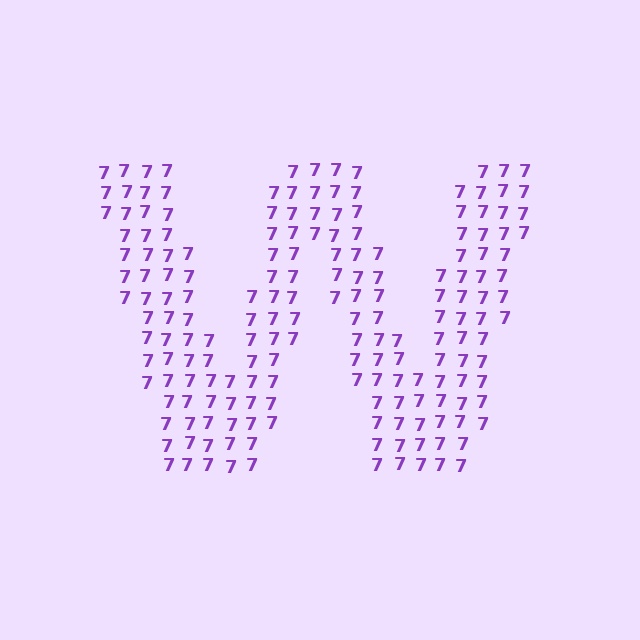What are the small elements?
The small elements are digit 7's.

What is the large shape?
The large shape is the letter W.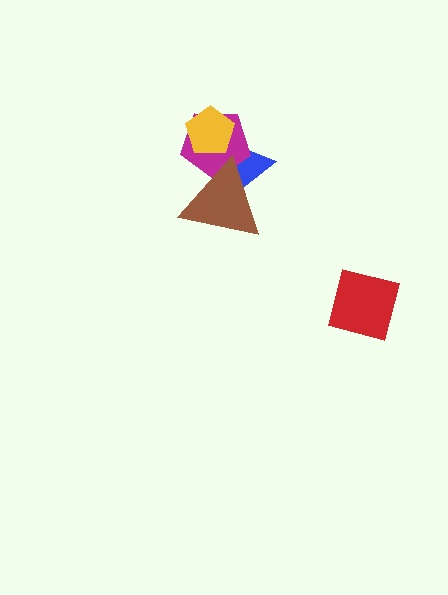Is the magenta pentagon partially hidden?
Yes, it is partially covered by another shape.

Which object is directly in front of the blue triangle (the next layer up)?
The magenta pentagon is directly in front of the blue triangle.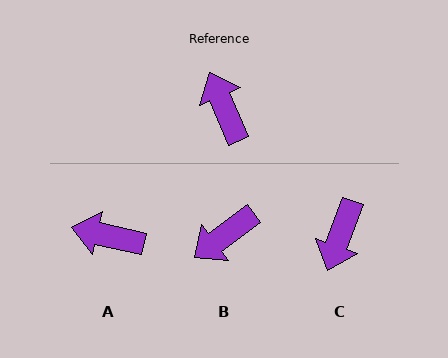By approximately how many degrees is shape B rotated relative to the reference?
Approximately 104 degrees counter-clockwise.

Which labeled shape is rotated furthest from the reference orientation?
C, about 137 degrees away.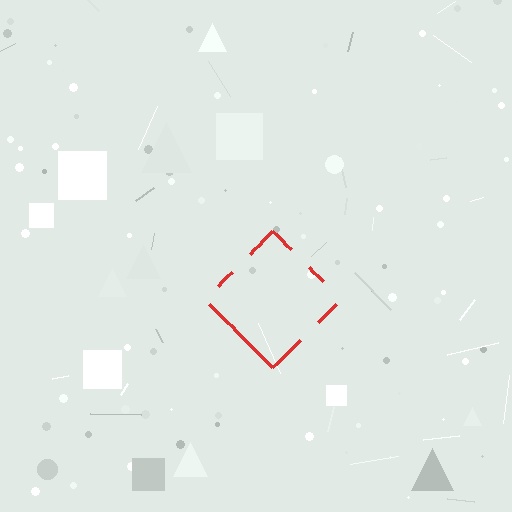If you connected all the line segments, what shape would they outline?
They would outline a diamond.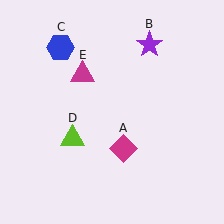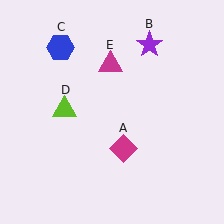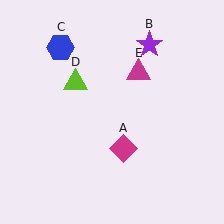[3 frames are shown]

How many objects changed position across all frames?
2 objects changed position: lime triangle (object D), magenta triangle (object E).